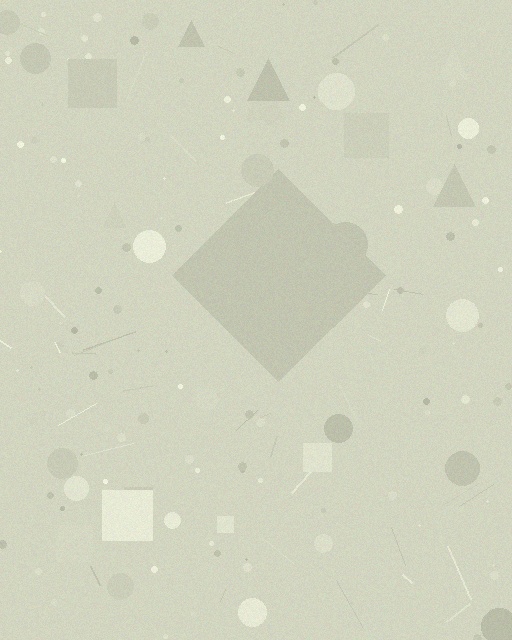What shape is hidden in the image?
A diamond is hidden in the image.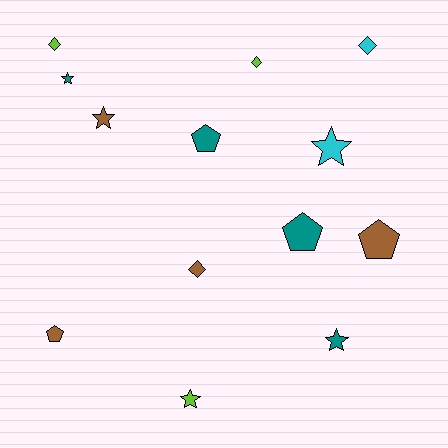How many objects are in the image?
There are 13 objects.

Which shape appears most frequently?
Star, with 5 objects.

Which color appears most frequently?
Brown, with 4 objects.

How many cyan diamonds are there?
There is 1 cyan diamond.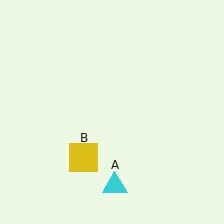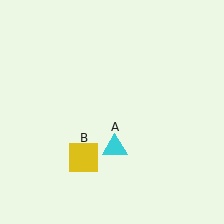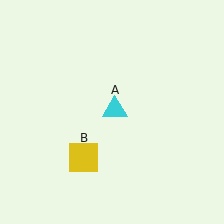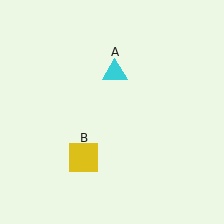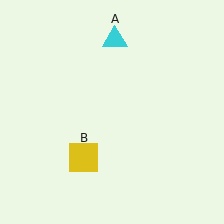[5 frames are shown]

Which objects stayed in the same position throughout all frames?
Yellow square (object B) remained stationary.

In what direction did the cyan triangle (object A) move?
The cyan triangle (object A) moved up.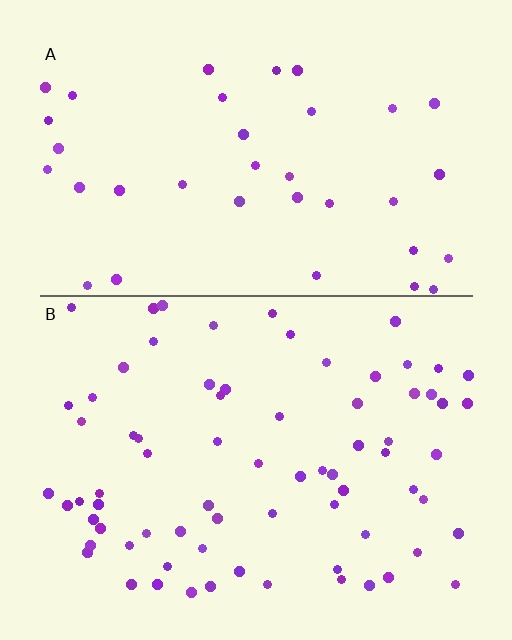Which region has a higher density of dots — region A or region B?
B (the bottom).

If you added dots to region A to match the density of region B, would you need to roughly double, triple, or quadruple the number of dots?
Approximately double.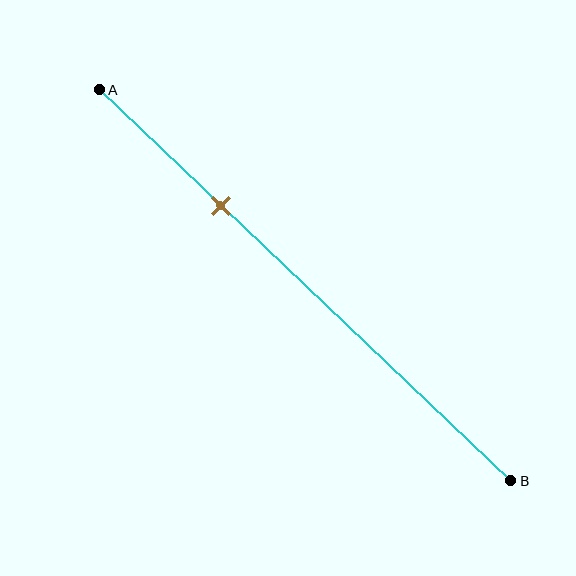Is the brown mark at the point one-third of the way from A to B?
No, the mark is at about 30% from A, not at the 33% one-third point.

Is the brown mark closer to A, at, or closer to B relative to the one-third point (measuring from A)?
The brown mark is closer to point A than the one-third point of segment AB.